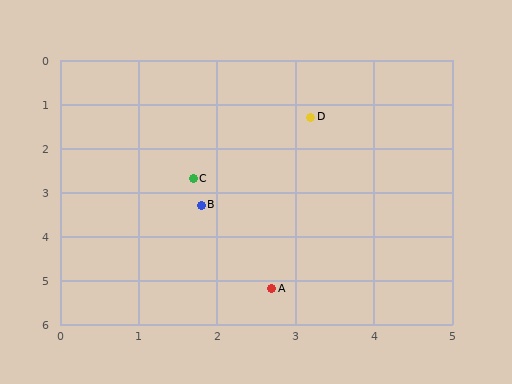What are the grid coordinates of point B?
Point B is at approximately (1.8, 3.3).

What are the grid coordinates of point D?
Point D is at approximately (3.2, 1.3).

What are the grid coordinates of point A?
Point A is at approximately (2.7, 5.2).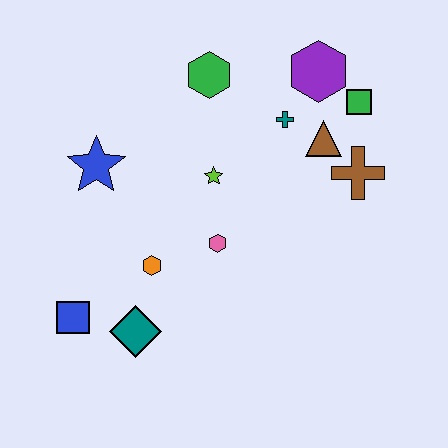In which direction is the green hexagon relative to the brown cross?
The green hexagon is to the left of the brown cross.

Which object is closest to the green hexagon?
The teal cross is closest to the green hexagon.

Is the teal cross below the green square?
Yes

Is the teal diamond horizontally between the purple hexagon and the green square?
No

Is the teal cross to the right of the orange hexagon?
Yes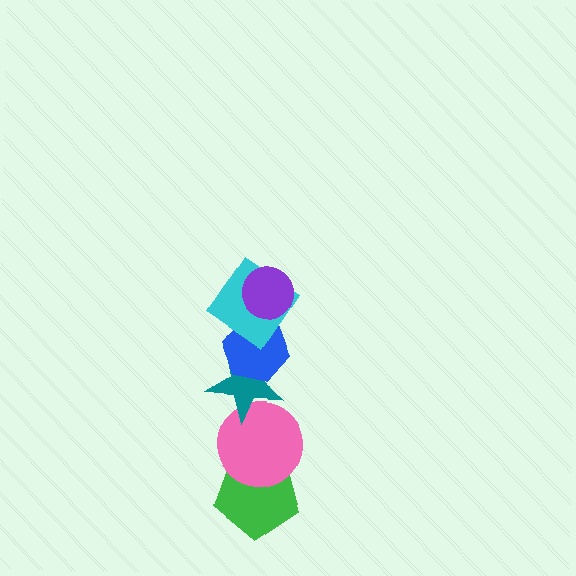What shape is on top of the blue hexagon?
The cyan diamond is on top of the blue hexagon.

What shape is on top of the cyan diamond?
The purple circle is on top of the cyan diamond.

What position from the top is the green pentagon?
The green pentagon is 6th from the top.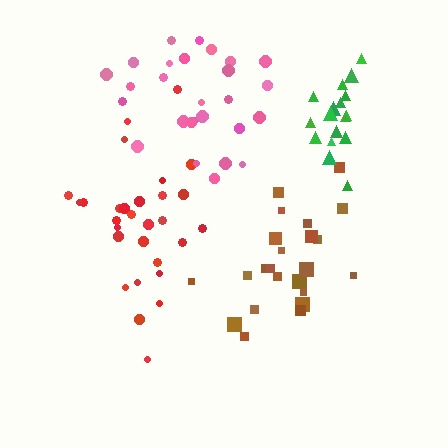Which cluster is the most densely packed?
Green.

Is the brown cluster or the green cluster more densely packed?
Green.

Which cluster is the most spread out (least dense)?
Red.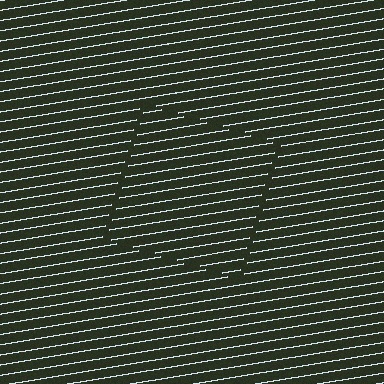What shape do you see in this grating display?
An illusory square. The interior of the shape contains the same grating, shifted by half a period — the contour is defined by the phase discontinuity where line-ends from the inner and outer gratings abut.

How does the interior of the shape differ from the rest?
The interior of the shape contains the same grating, shifted by half a period — the contour is defined by the phase discontinuity where line-ends from the inner and outer gratings abut.